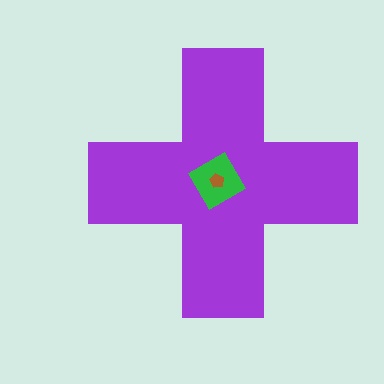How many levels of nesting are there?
3.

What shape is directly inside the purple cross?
The green diamond.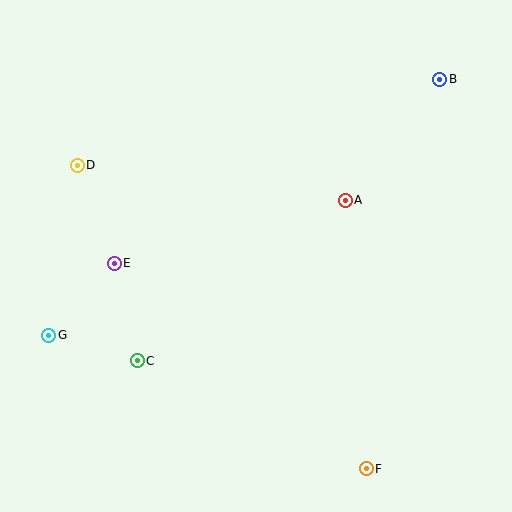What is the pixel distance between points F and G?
The distance between F and G is 344 pixels.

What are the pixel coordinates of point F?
Point F is at (366, 469).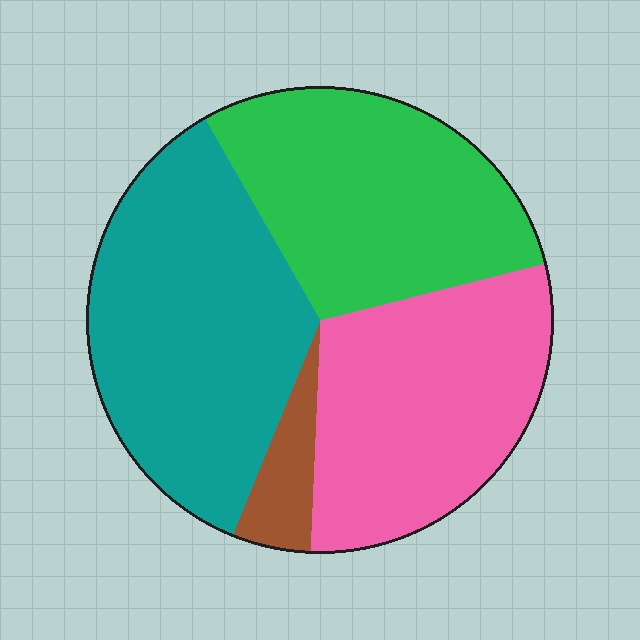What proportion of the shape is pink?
Pink covers roughly 30% of the shape.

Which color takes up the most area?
Teal, at roughly 35%.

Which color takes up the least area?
Brown, at roughly 5%.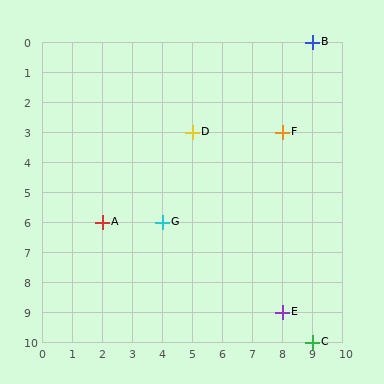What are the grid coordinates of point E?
Point E is at grid coordinates (8, 9).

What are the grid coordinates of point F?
Point F is at grid coordinates (8, 3).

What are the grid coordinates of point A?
Point A is at grid coordinates (2, 6).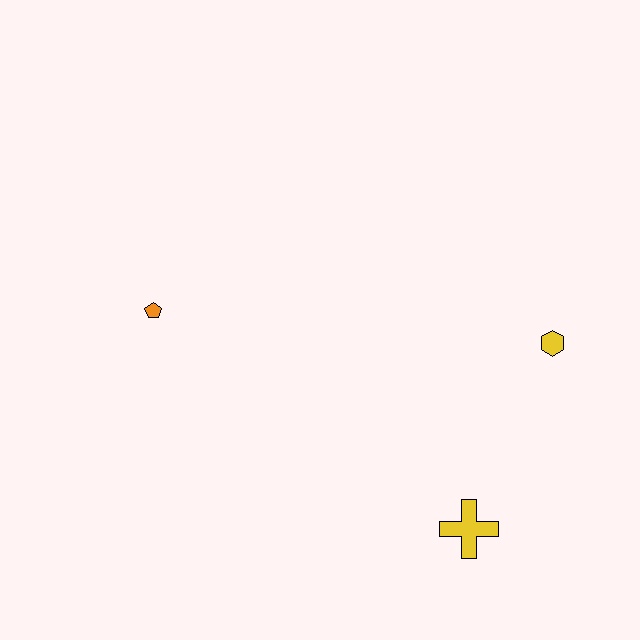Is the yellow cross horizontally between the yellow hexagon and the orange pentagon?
Yes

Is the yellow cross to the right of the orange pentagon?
Yes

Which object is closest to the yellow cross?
The yellow hexagon is closest to the yellow cross.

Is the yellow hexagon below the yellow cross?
No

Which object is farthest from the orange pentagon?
The yellow hexagon is farthest from the orange pentagon.